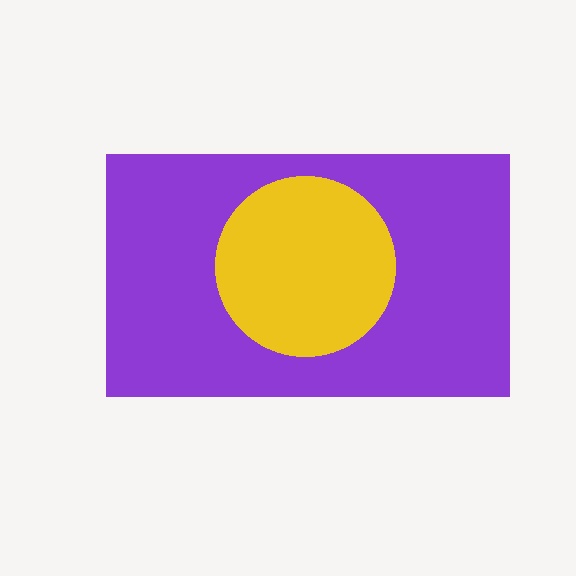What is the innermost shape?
The yellow circle.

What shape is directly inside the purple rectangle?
The yellow circle.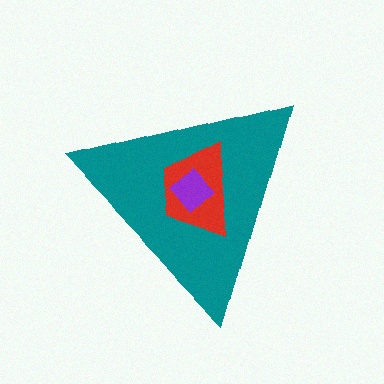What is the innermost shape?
The purple diamond.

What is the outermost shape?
The teal triangle.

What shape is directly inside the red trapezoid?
The purple diamond.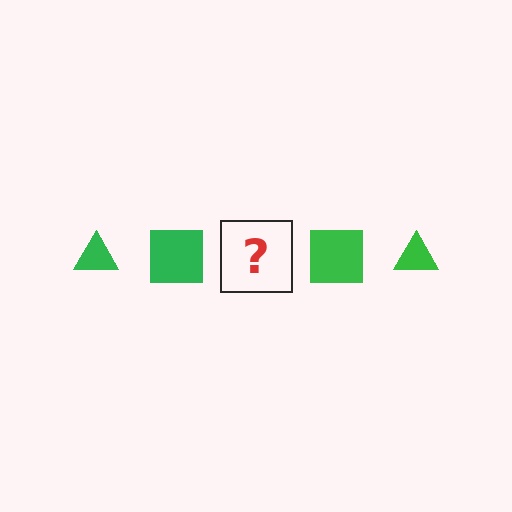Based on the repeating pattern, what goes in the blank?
The blank should be a green triangle.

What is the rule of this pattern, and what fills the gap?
The rule is that the pattern cycles through triangle, square shapes in green. The gap should be filled with a green triangle.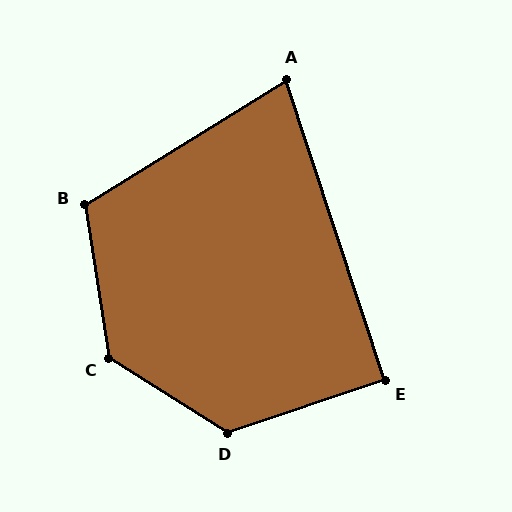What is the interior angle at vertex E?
Approximately 90 degrees (approximately right).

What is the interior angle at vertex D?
Approximately 129 degrees (obtuse).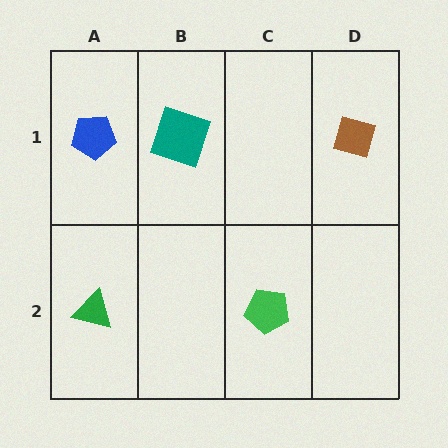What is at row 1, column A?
A blue pentagon.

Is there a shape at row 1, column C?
No, that cell is empty.